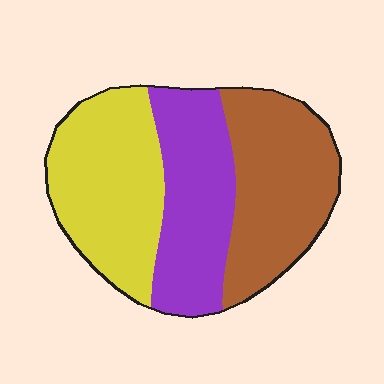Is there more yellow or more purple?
Yellow.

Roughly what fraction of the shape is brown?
Brown covers around 35% of the shape.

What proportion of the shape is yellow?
Yellow takes up about three eighths (3/8) of the shape.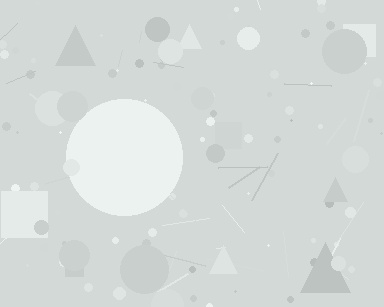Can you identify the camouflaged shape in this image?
The camouflaged shape is a circle.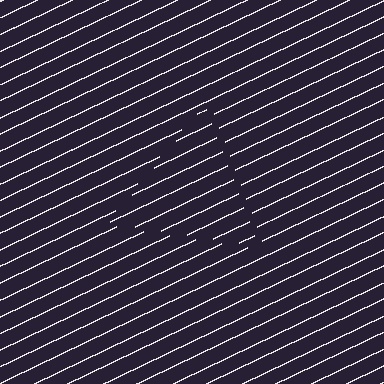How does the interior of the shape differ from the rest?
The interior of the shape contains the same grating, shifted by half a period — the contour is defined by the phase discontinuity where line-ends from the inner and outer gratings abut.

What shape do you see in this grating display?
An illusory triangle. The interior of the shape contains the same grating, shifted by half a period — the contour is defined by the phase discontinuity where line-ends from the inner and outer gratings abut.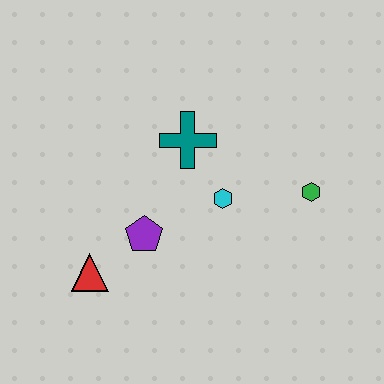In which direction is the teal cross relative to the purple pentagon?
The teal cross is above the purple pentagon.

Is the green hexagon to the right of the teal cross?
Yes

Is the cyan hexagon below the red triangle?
No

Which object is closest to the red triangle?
The purple pentagon is closest to the red triangle.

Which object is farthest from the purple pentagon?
The green hexagon is farthest from the purple pentagon.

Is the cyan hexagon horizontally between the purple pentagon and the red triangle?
No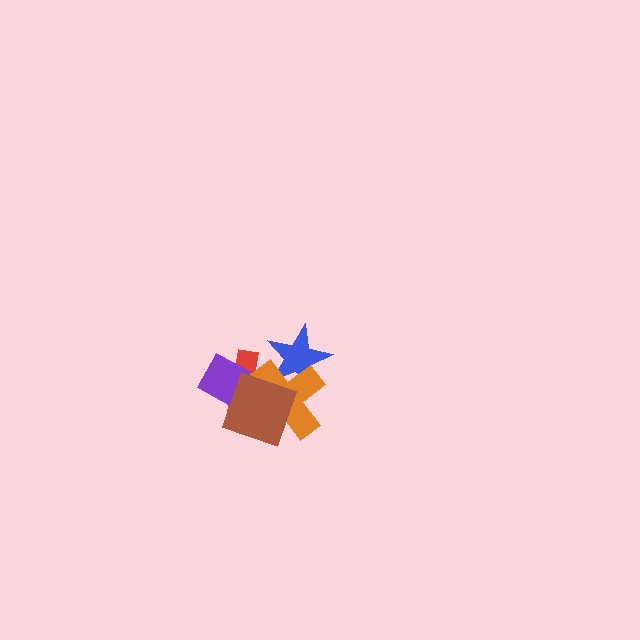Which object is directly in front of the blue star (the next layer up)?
The orange cross is directly in front of the blue star.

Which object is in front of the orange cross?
The brown diamond is in front of the orange cross.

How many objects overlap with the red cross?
4 objects overlap with the red cross.